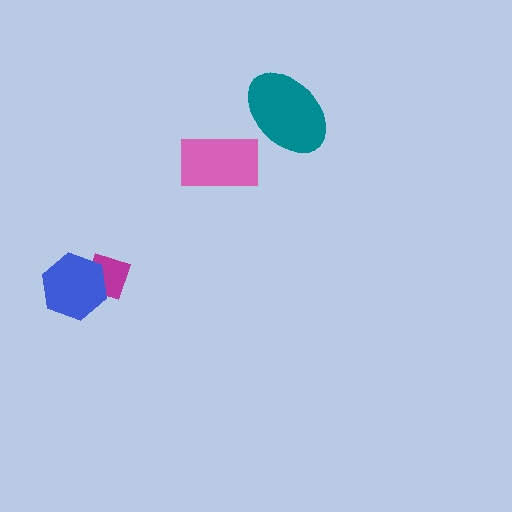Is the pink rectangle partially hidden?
No, no other shape covers it.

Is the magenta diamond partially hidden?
Yes, it is partially covered by another shape.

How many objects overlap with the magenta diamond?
1 object overlaps with the magenta diamond.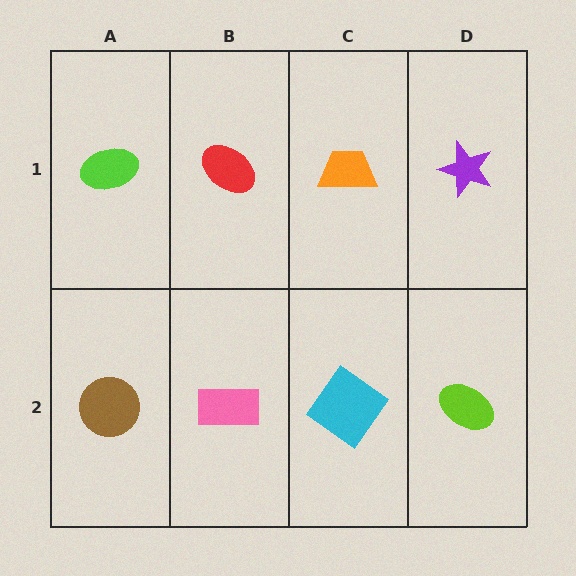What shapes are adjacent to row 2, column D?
A purple star (row 1, column D), a cyan diamond (row 2, column C).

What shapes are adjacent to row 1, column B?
A pink rectangle (row 2, column B), a lime ellipse (row 1, column A), an orange trapezoid (row 1, column C).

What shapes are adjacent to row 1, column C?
A cyan diamond (row 2, column C), a red ellipse (row 1, column B), a purple star (row 1, column D).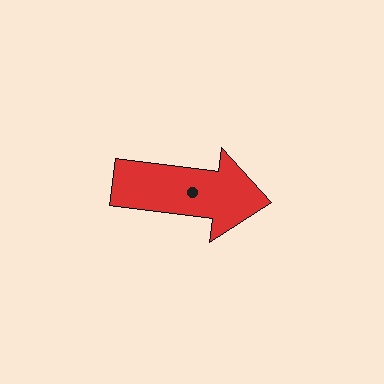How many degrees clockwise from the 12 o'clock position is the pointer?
Approximately 97 degrees.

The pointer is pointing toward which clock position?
Roughly 3 o'clock.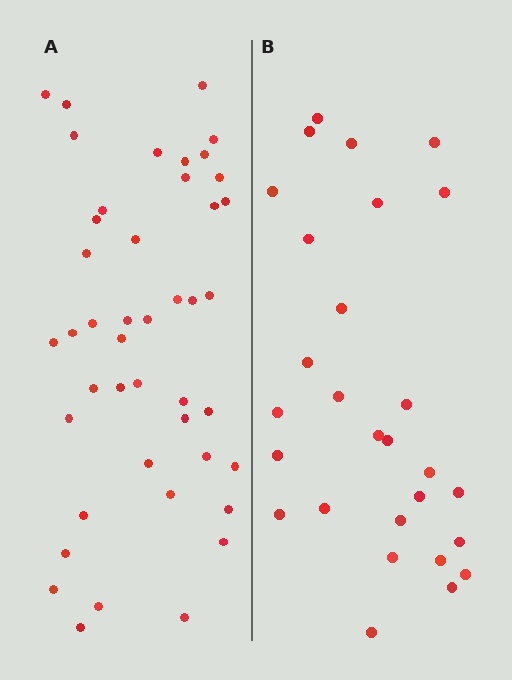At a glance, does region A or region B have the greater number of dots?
Region A (the left region) has more dots.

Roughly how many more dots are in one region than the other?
Region A has approximately 15 more dots than region B.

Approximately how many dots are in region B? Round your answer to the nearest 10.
About 30 dots. (The exact count is 28, which rounds to 30.)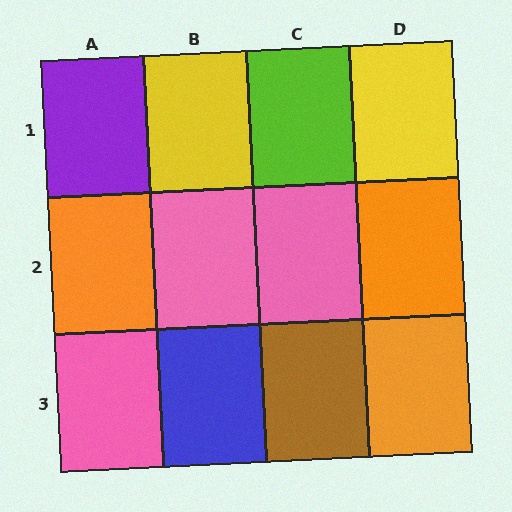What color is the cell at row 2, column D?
Orange.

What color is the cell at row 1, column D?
Yellow.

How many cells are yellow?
2 cells are yellow.